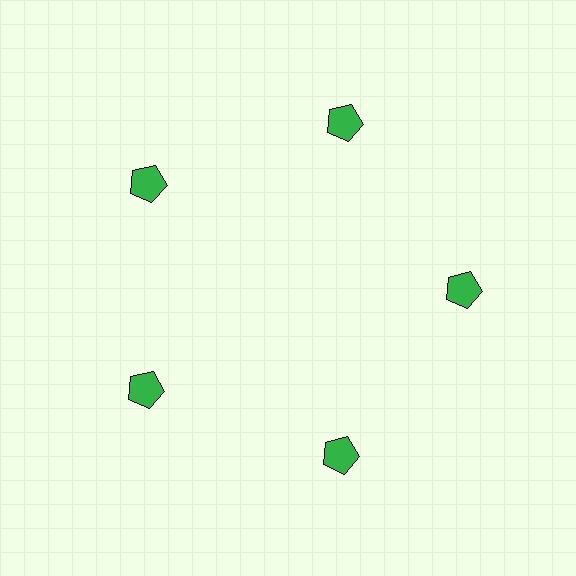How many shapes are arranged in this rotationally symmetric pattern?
There are 5 shapes, arranged in 5 groups of 1.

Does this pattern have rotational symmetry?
Yes, this pattern has 5-fold rotational symmetry. It looks the same after rotating 72 degrees around the center.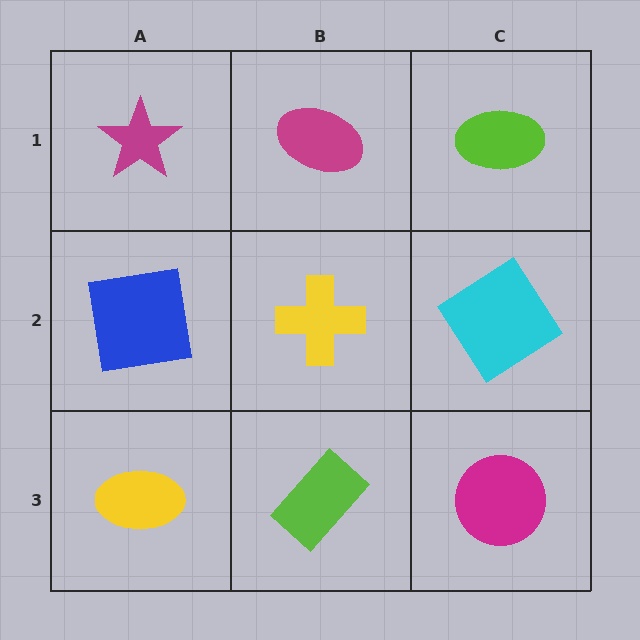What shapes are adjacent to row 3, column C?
A cyan diamond (row 2, column C), a lime rectangle (row 3, column B).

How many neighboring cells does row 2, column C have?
3.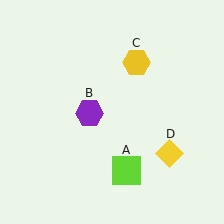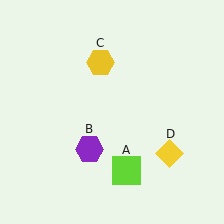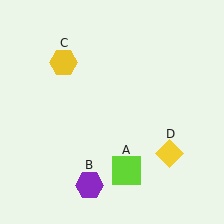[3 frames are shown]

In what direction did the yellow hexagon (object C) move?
The yellow hexagon (object C) moved left.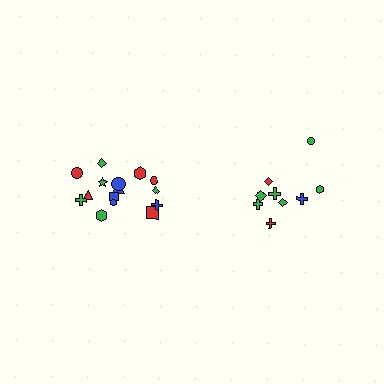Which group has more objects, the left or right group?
The left group.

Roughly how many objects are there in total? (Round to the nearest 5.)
Roughly 25 objects in total.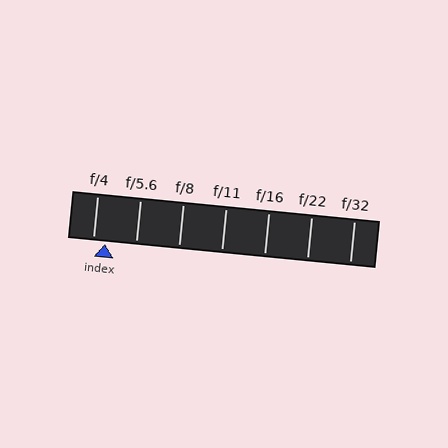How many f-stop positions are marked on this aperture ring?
There are 7 f-stop positions marked.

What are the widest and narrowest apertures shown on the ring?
The widest aperture shown is f/4 and the narrowest is f/32.